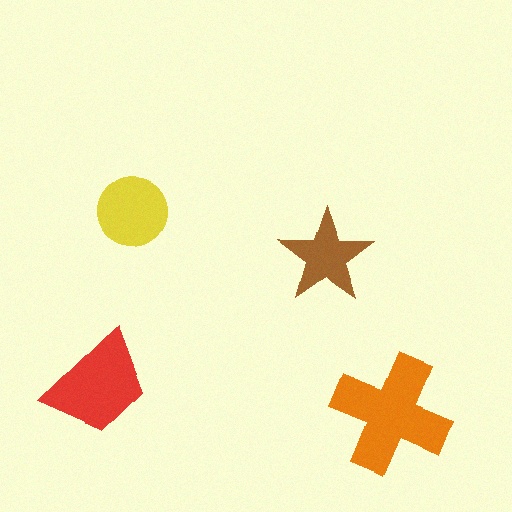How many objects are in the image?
There are 4 objects in the image.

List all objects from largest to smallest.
The orange cross, the red trapezoid, the yellow circle, the brown star.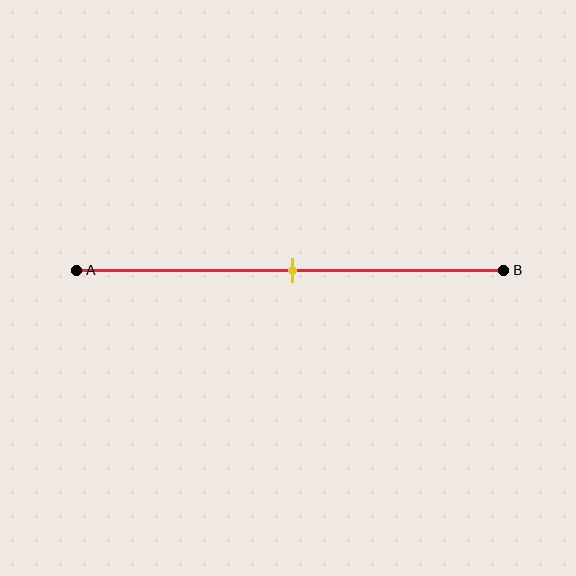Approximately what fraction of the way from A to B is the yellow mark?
The yellow mark is approximately 50% of the way from A to B.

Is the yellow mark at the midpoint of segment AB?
Yes, the mark is approximately at the midpoint.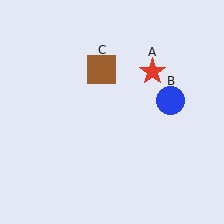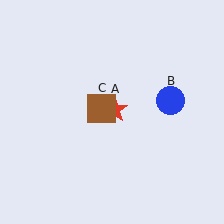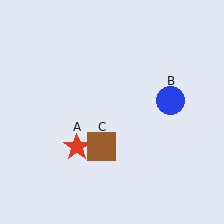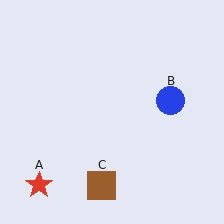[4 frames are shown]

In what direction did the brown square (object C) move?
The brown square (object C) moved down.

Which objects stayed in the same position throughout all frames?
Blue circle (object B) remained stationary.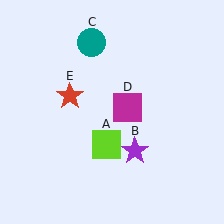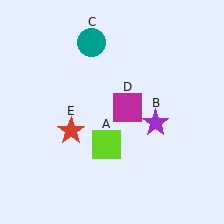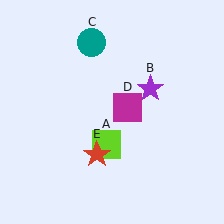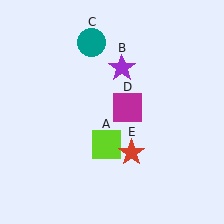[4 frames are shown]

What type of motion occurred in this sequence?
The purple star (object B), red star (object E) rotated counterclockwise around the center of the scene.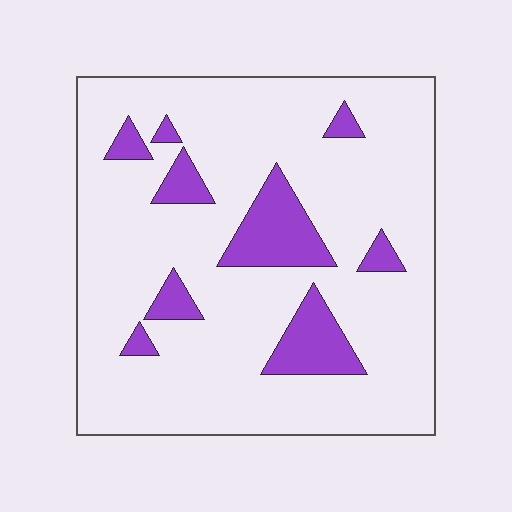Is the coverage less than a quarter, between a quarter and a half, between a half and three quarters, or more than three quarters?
Less than a quarter.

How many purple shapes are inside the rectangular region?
9.